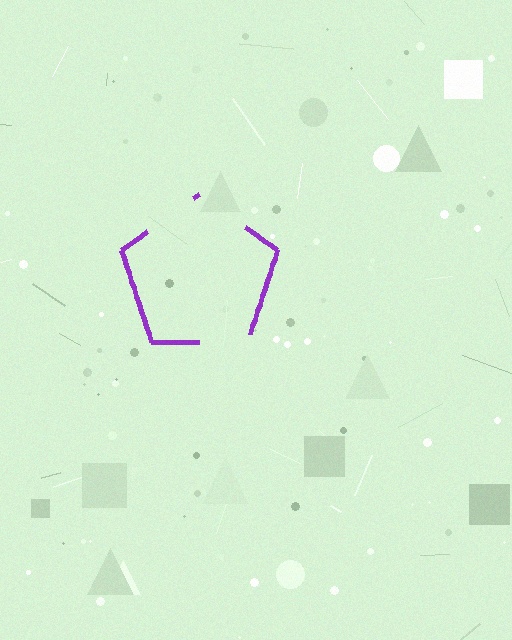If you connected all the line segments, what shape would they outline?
They would outline a pentagon.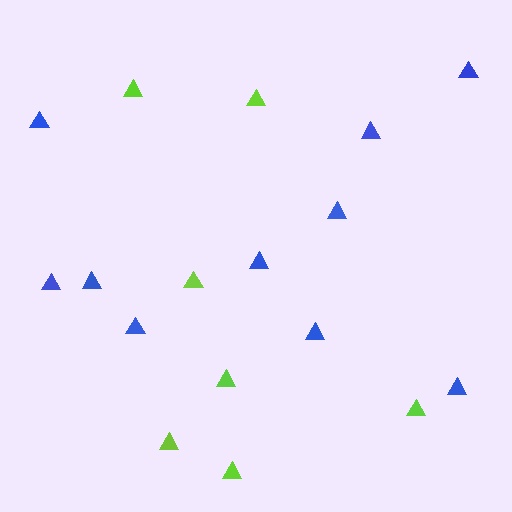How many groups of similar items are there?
There are 2 groups: one group of blue triangles (10) and one group of lime triangles (7).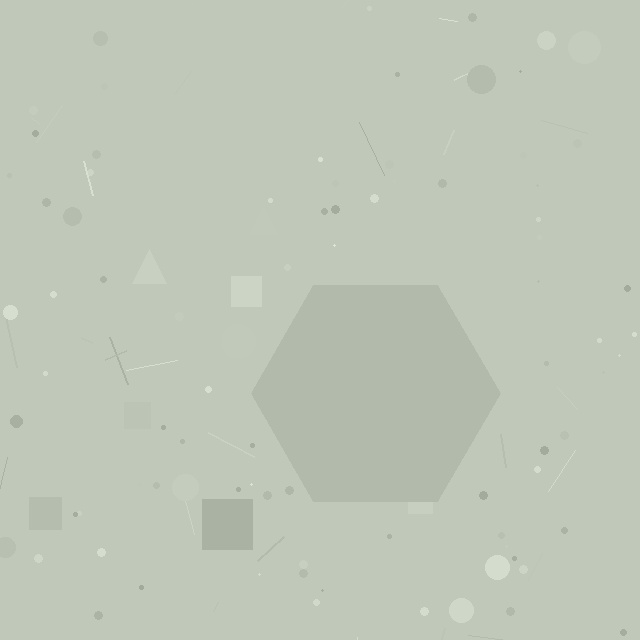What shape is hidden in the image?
A hexagon is hidden in the image.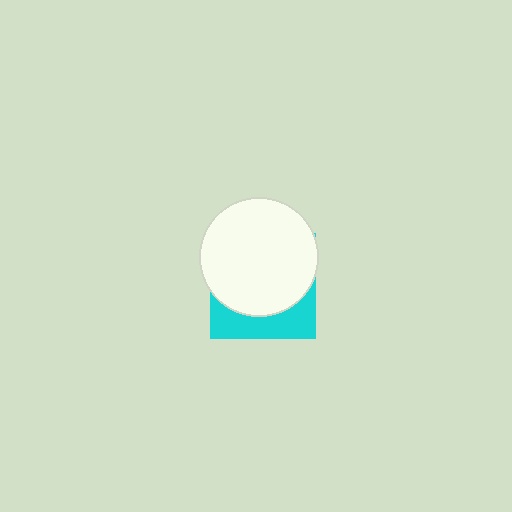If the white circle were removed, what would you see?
You would see the complete cyan square.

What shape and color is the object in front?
The object in front is a white circle.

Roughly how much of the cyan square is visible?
A small part of it is visible (roughly 30%).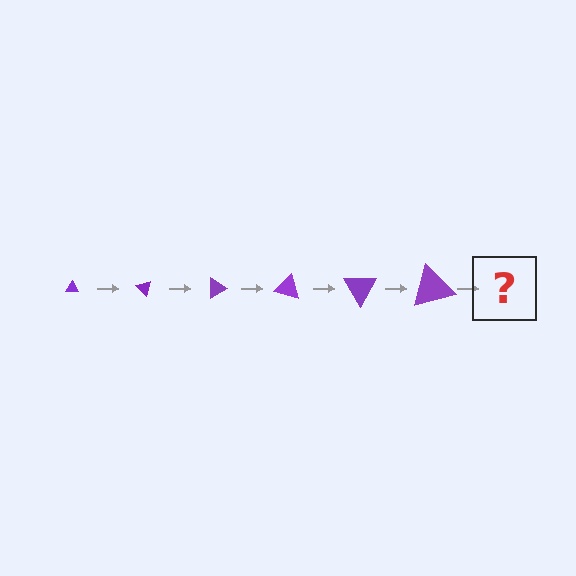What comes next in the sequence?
The next element should be a triangle, larger than the previous one and rotated 270 degrees from the start.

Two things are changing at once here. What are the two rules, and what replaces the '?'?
The two rules are that the triangle grows larger each step and it rotates 45 degrees each step. The '?' should be a triangle, larger than the previous one and rotated 270 degrees from the start.